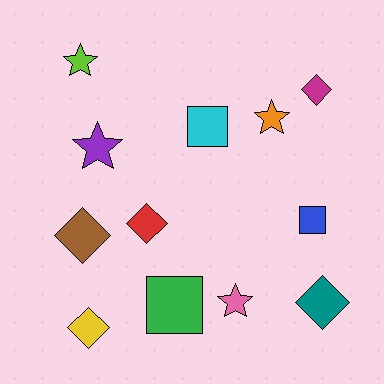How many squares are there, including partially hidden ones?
There are 3 squares.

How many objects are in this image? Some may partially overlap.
There are 12 objects.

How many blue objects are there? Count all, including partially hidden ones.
There is 1 blue object.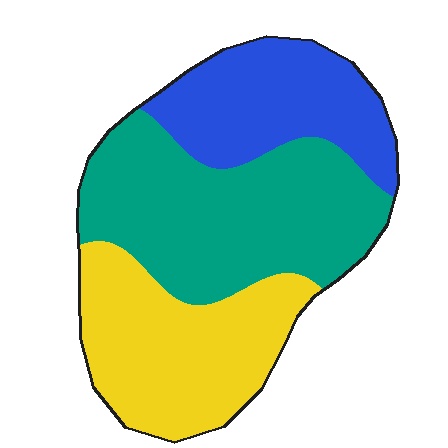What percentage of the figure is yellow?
Yellow covers 32% of the figure.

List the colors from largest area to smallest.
From largest to smallest: teal, yellow, blue.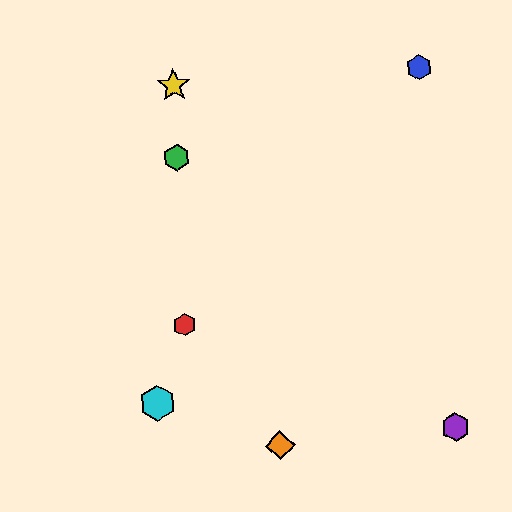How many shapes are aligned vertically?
3 shapes (the red hexagon, the green hexagon, the yellow star) are aligned vertically.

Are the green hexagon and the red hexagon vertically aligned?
Yes, both are at x≈177.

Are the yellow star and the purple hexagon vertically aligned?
No, the yellow star is at x≈173 and the purple hexagon is at x≈455.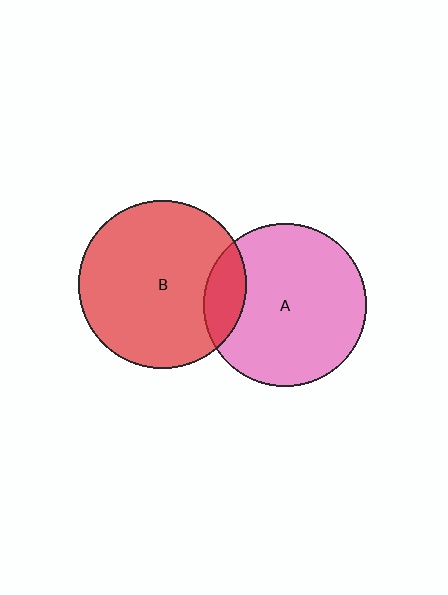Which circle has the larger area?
Circle B (red).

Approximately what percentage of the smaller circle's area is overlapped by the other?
Approximately 15%.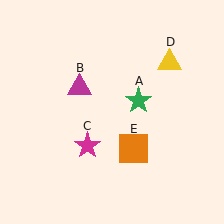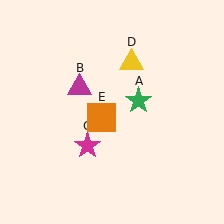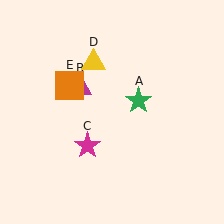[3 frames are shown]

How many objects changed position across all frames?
2 objects changed position: yellow triangle (object D), orange square (object E).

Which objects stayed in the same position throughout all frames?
Green star (object A) and magenta triangle (object B) and magenta star (object C) remained stationary.